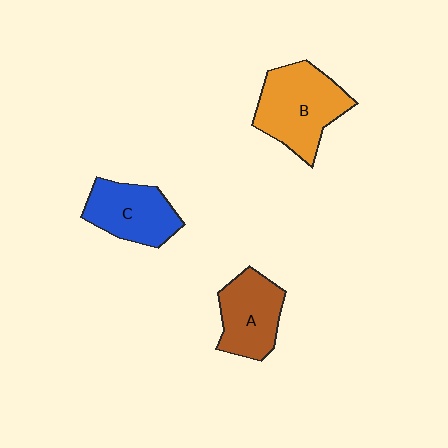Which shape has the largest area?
Shape B (orange).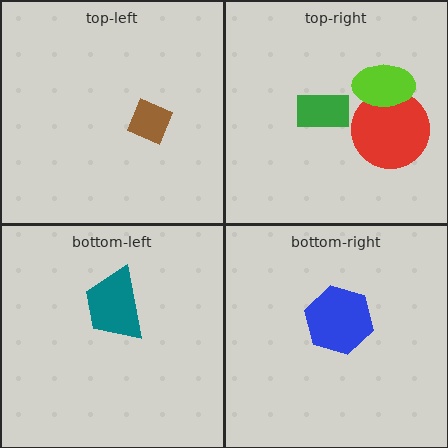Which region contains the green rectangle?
The top-right region.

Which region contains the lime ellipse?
The top-right region.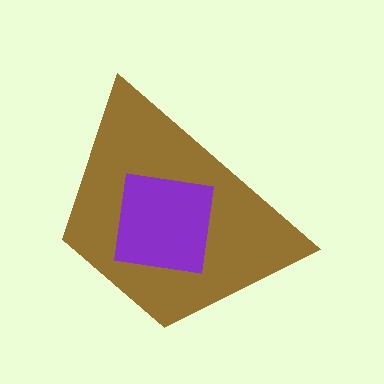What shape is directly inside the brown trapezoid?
The purple square.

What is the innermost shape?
The purple square.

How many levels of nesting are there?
2.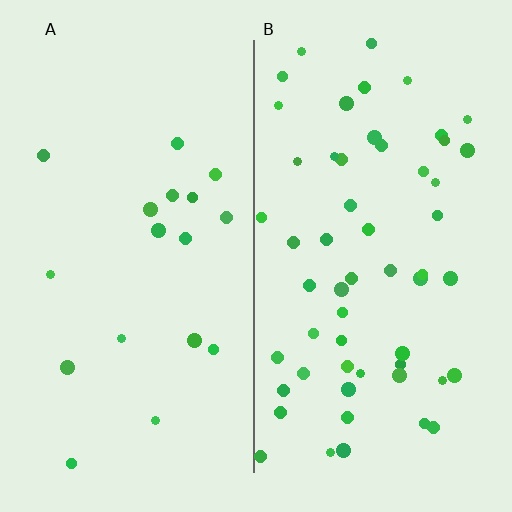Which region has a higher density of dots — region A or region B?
B (the right).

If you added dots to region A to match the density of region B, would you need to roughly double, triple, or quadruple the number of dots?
Approximately triple.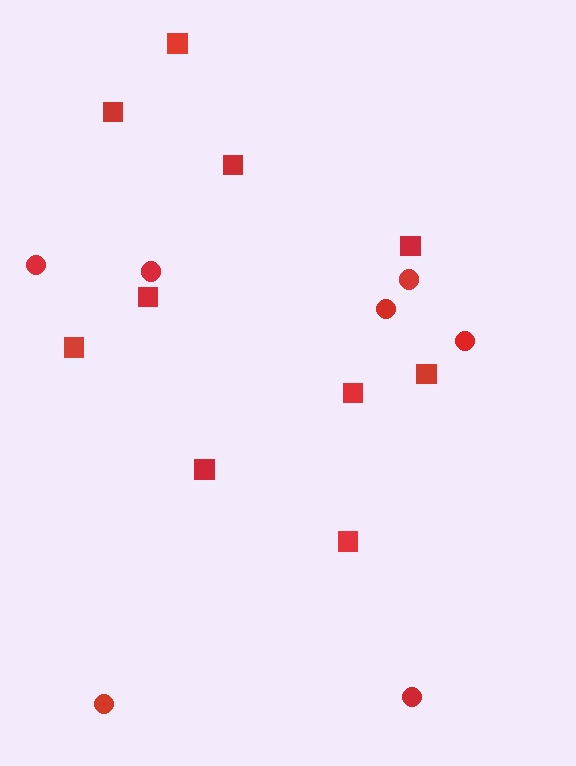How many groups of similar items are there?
There are 2 groups: one group of squares (10) and one group of circles (7).